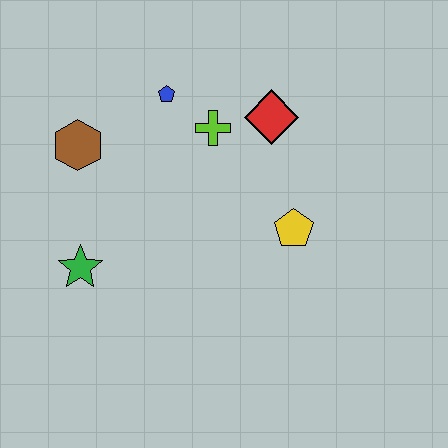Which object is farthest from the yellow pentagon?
The brown hexagon is farthest from the yellow pentagon.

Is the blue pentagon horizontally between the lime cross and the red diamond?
No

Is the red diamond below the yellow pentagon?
No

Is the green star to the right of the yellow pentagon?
No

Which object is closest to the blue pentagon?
The lime cross is closest to the blue pentagon.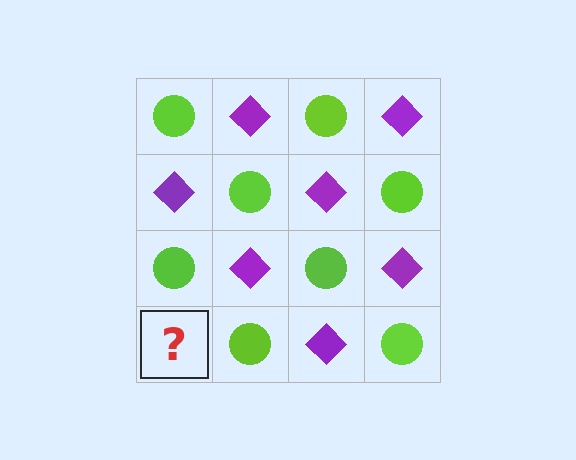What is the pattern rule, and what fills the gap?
The rule is that it alternates lime circle and purple diamond in a checkerboard pattern. The gap should be filled with a purple diamond.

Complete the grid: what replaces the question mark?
The question mark should be replaced with a purple diamond.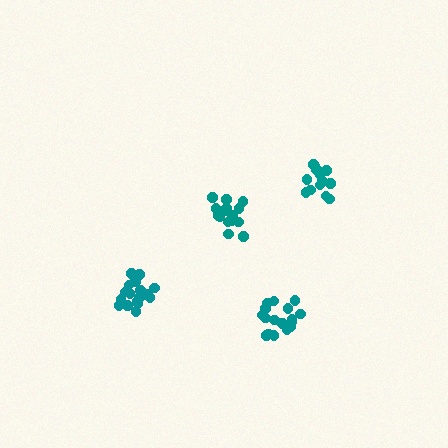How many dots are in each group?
Group 1: 19 dots, Group 2: 17 dots, Group 3: 16 dots, Group 4: 13 dots (65 total).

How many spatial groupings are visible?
There are 4 spatial groupings.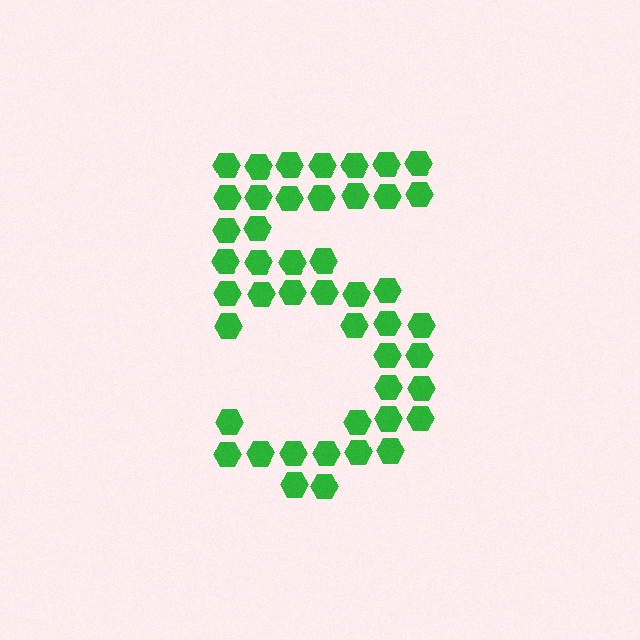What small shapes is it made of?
It is made of small hexagons.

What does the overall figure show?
The overall figure shows the digit 5.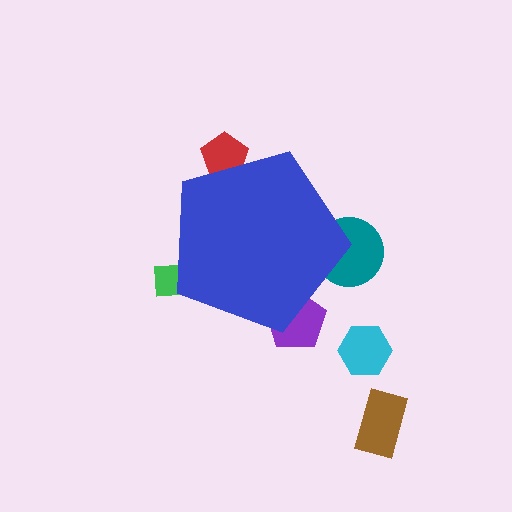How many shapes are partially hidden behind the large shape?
4 shapes are partially hidden.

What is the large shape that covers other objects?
A blue pentagon.